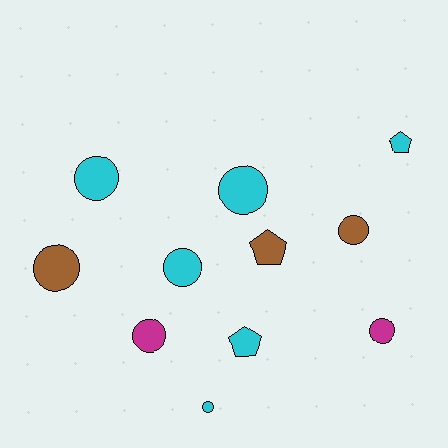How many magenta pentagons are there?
There are no magenta pentagons.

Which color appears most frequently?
Cyan, with 6 objects.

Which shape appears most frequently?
Circle, with 8 objects.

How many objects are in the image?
There are 11 objects.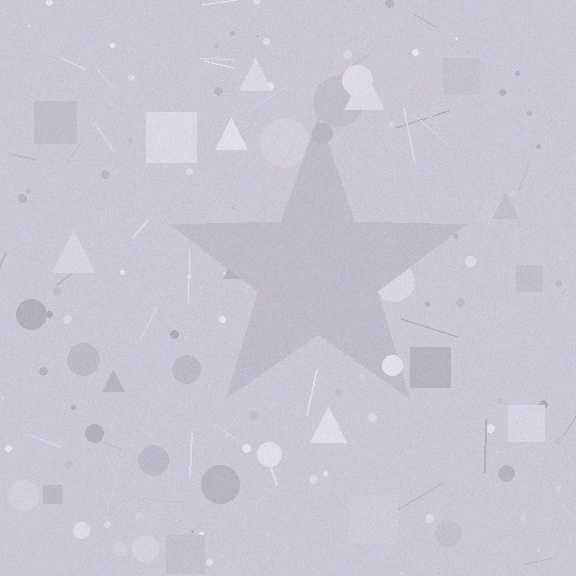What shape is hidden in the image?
A star is hidden in the image.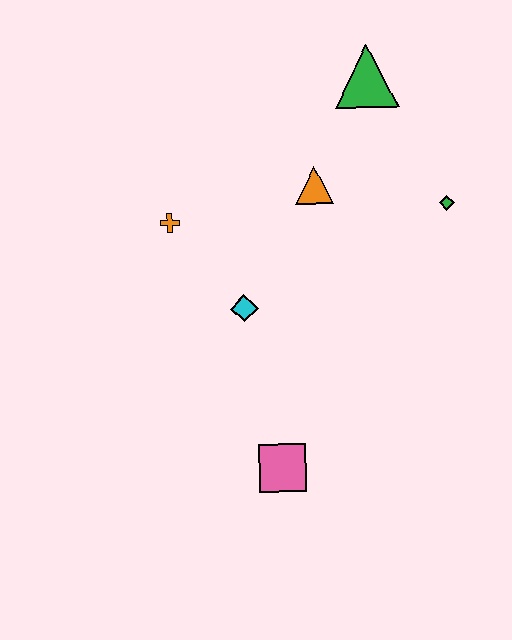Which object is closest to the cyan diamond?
The orange cross is closest to the cyan diamond.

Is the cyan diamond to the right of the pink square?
No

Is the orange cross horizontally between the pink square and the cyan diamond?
No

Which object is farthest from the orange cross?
The green diamond is farthest from the orange cross.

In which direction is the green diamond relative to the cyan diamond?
The green diamond is to the right of the cyan diamond.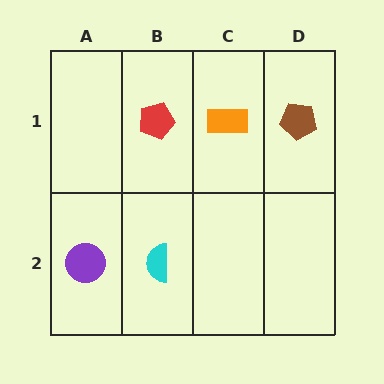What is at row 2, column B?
A cyan semicircle.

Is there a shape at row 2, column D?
No, that cell is empty.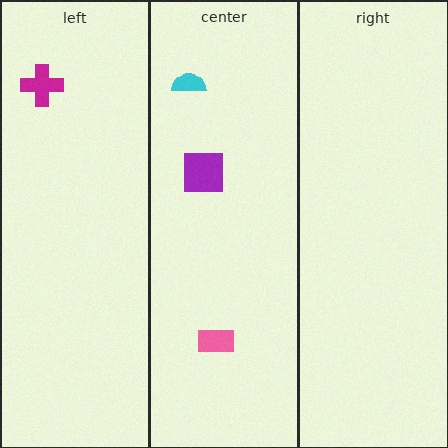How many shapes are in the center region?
3.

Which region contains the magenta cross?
The left region.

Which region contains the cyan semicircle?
The center region.